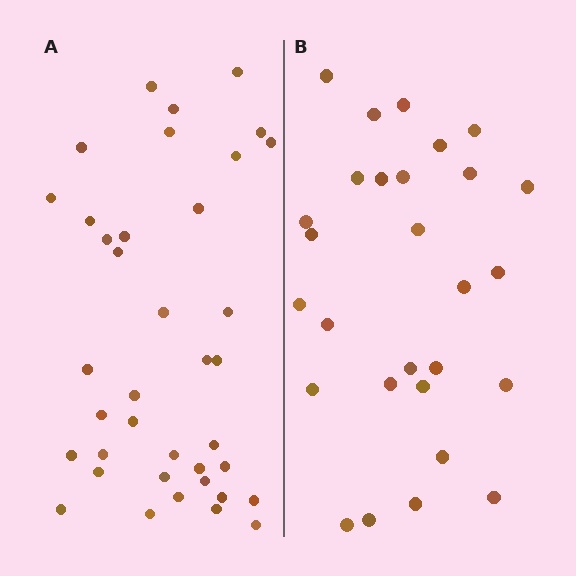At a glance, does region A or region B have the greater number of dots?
Region A (the left region) has more dots.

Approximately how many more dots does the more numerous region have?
Region A has roughly 10 or so more dots than region B.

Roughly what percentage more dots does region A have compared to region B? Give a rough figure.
About 35% more.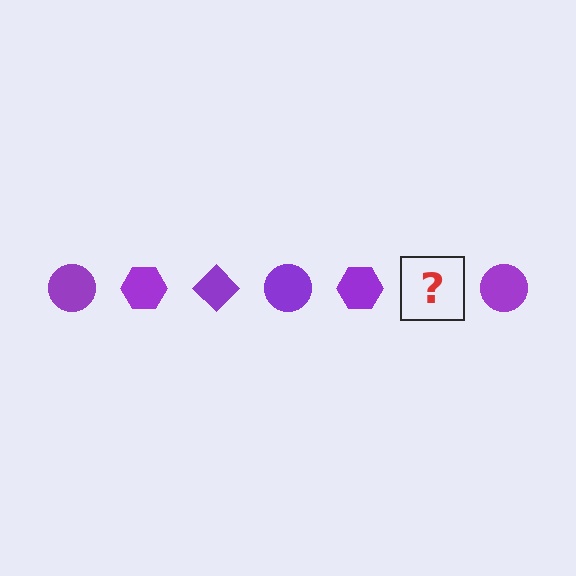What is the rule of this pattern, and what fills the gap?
The rule is that the pattern cycles through circle, hexagon, diamond shapes in purple. The gap should be filled with a purple diamond.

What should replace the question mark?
The question mark should be replaced with a purple diamond.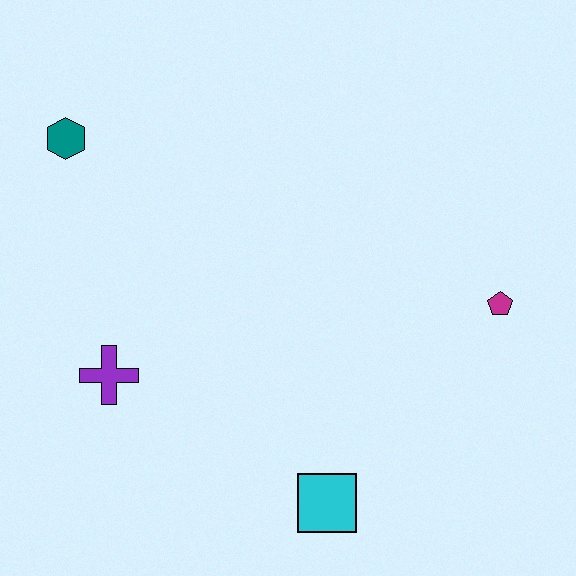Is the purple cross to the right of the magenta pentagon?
No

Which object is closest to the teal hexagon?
The purple cross is closest to the teal hexagon.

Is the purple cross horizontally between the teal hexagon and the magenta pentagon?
Yes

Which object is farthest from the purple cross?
The magenta pentagon is farthest from the purple cross.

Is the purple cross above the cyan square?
Yes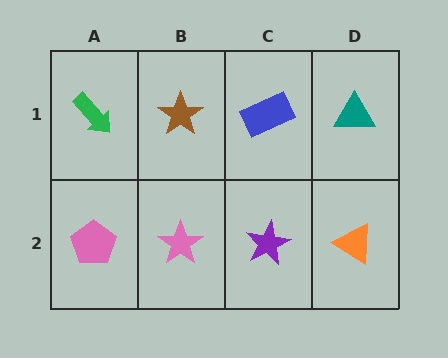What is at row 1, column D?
A teal triangle.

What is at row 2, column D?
An orange triangle.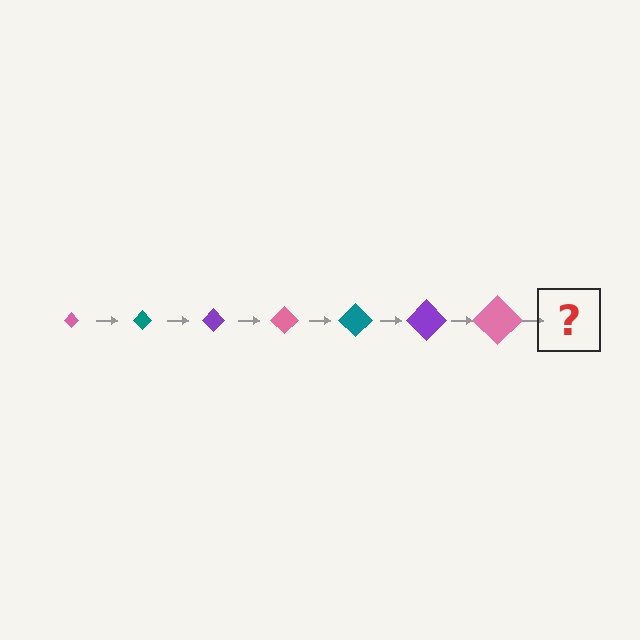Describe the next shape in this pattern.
It should be a teal diamond, larger than the previous one.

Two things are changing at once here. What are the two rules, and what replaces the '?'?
The two rules are that the diamond grows larger each step and the color cycles through pink, teal, and purple. The '?' should be a teal diamond, larger than the previous one.